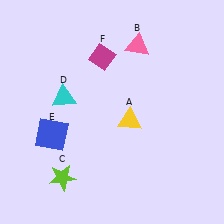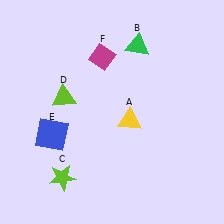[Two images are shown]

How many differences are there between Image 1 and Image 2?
There are 2 differences between the two images.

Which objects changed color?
B changed from pink to green. D changed from cyan to lime.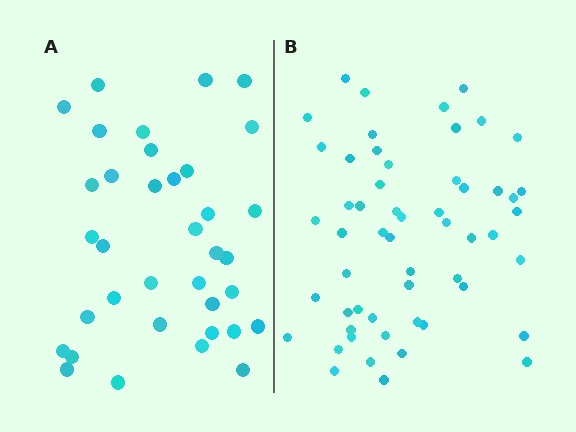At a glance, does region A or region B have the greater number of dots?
Region B (the right region) has more dots.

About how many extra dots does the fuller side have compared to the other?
Region B has approximately 20 more dots than region A.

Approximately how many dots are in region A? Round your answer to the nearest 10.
About 40 dots. (The exact count is 36, which rounds to 40.)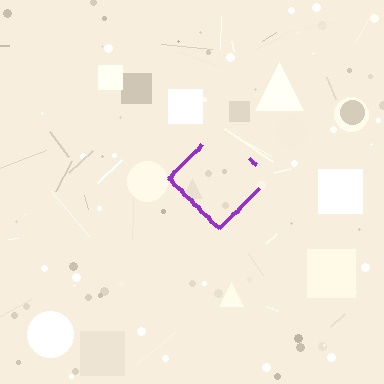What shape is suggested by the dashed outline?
The dashed outline suggests a diamond.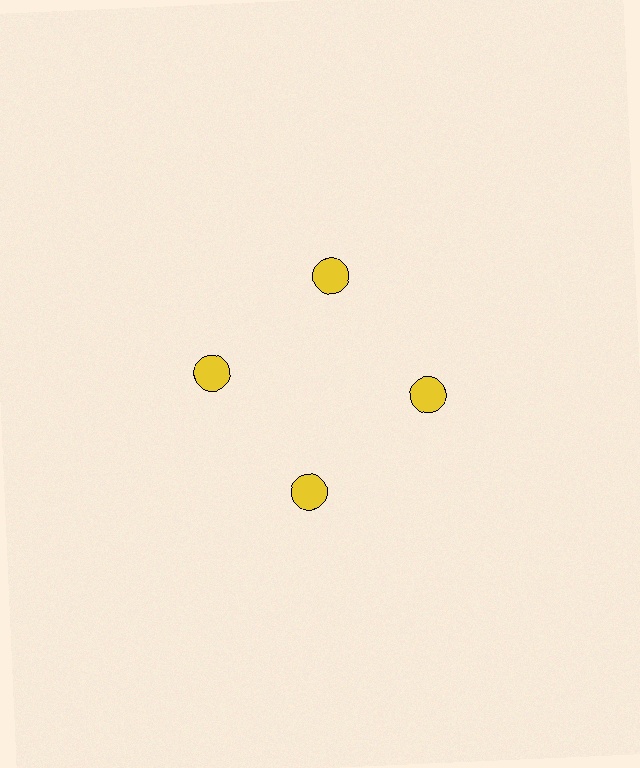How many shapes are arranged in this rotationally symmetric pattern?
There are 4 shapes, arranged in 4 groups of 1.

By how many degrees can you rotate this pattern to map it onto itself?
The pattern maps onto itself every 90 degrees of rotation.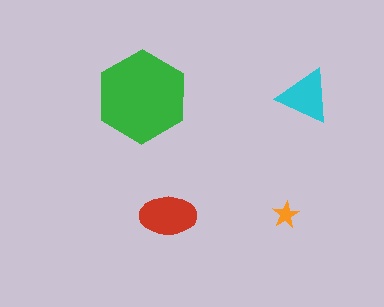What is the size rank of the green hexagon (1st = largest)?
1st.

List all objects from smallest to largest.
The orange star, the cyan triangle, the red ellipse, the green hexagon.